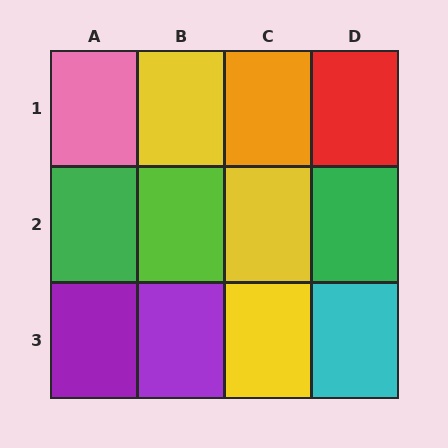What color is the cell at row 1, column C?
Orange.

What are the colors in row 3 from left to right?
Purple, purple, yellow, cyan.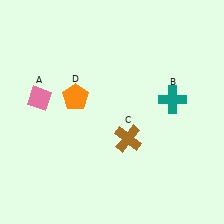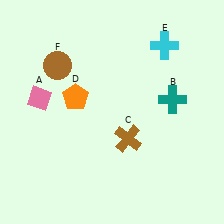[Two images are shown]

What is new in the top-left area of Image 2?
A brown circle (F) was added in the top-left area of Image 2.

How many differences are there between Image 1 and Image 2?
There are 2 differences between the two images.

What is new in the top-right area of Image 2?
A cyan cross (E) was added in the top-right area of Image 2.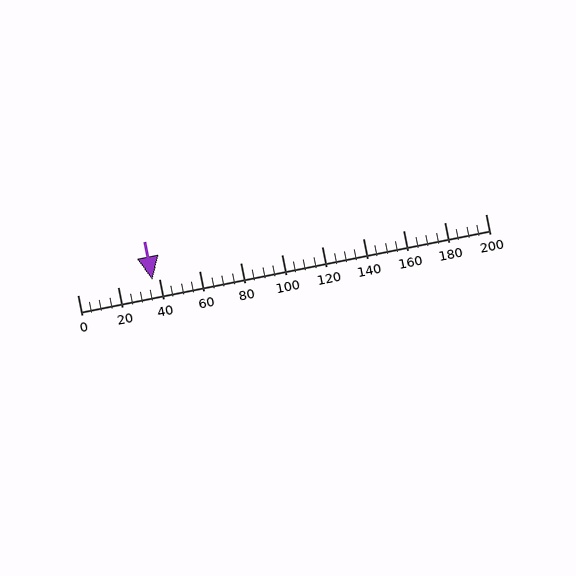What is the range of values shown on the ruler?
The ruler shows values from 0 to 200.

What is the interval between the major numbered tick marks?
The major tick marks are spaced 20 units apart.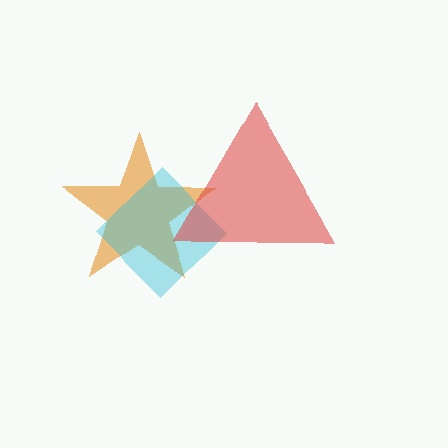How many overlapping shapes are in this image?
There are 3 overlapping shapes in the image.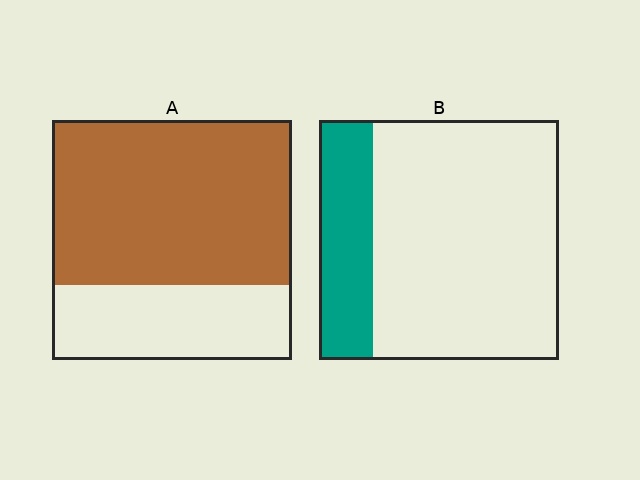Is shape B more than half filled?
No.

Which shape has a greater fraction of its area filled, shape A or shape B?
Shape A.